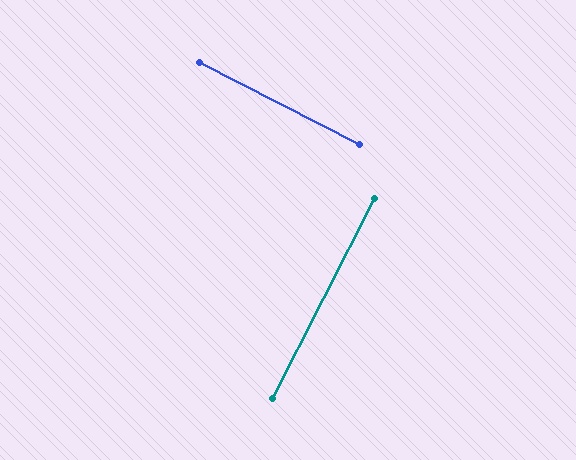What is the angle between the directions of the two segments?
Approximately 90 degrees.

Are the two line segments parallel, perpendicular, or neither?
Perpendicular — they meet at approximately 90°.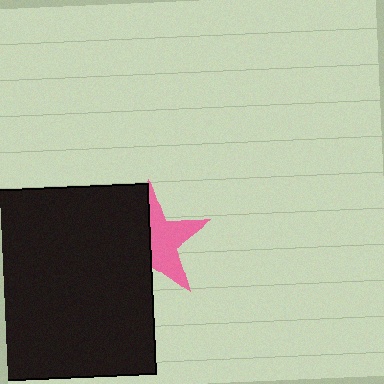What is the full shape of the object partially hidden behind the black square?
The partially hidden object is a pink star.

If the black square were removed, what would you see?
You would see the complete pink star.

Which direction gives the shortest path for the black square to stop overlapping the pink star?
Moving left gives the shortest separation.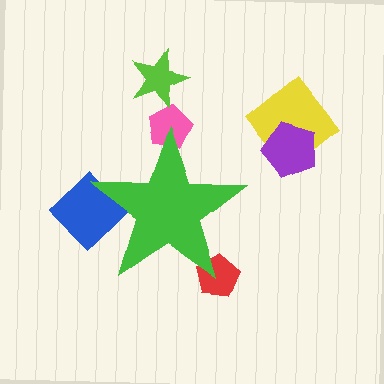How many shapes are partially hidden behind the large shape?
3 shapes are partially hidden.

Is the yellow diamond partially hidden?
No, the yellow diamond is fully visible.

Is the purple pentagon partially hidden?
No, the purple pentagon is fully visible.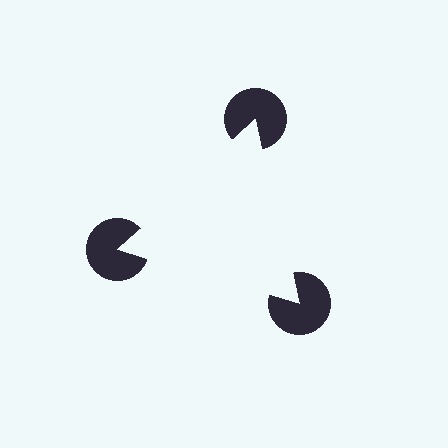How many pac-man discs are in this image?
There are 3 — one at each vertex of the illusory triangle.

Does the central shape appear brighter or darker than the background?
It typically appears slightly brighter than the background, even though no actual brightness change is drawn.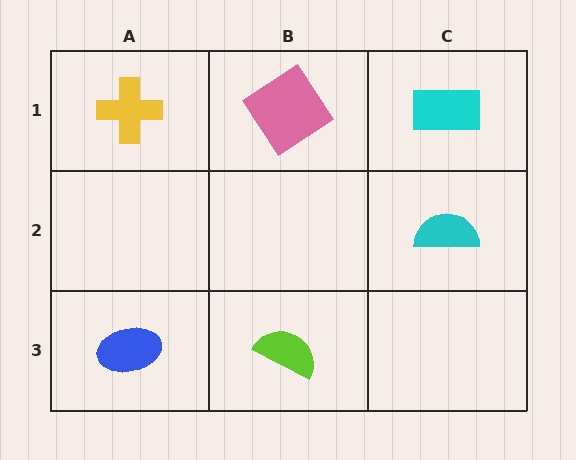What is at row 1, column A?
A yellow cross.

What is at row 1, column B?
A pink diamond.